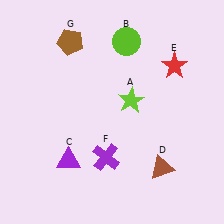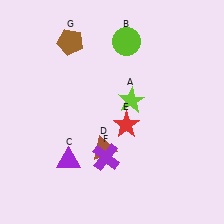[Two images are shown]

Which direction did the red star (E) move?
The red star (E) moved down.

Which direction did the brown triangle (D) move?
The brown triangle (D) moved left.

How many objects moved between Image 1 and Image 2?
2 objects moved between the two images.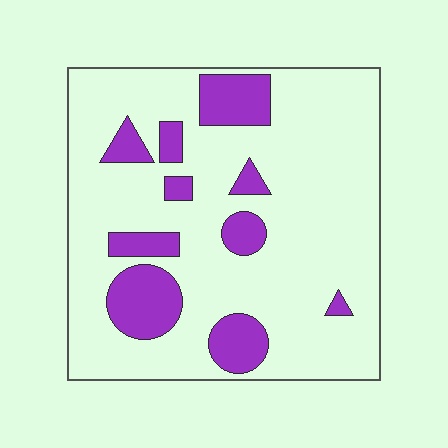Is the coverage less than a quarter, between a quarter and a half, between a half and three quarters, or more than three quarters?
Less than a quarter.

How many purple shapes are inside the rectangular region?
10.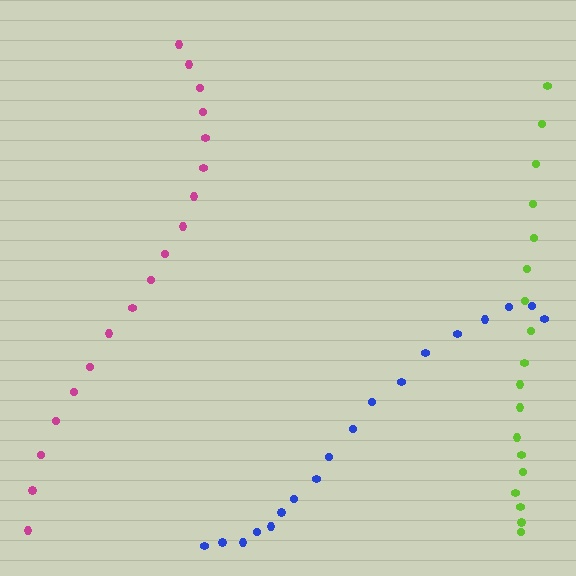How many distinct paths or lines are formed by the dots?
There are 3 distinct paths.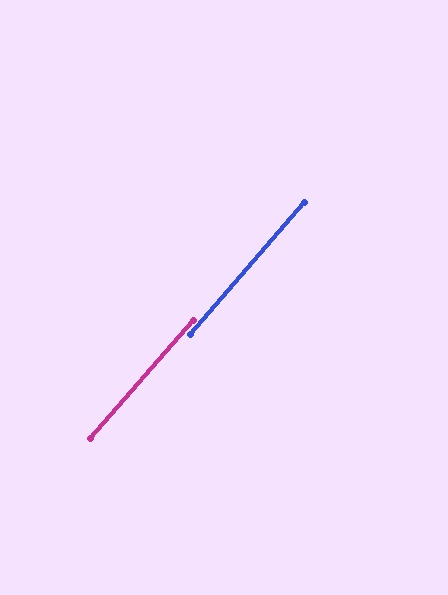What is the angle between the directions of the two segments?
Approximately 0 degrees.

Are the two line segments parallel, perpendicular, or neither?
Parallel — their directions differ by only 0.1°.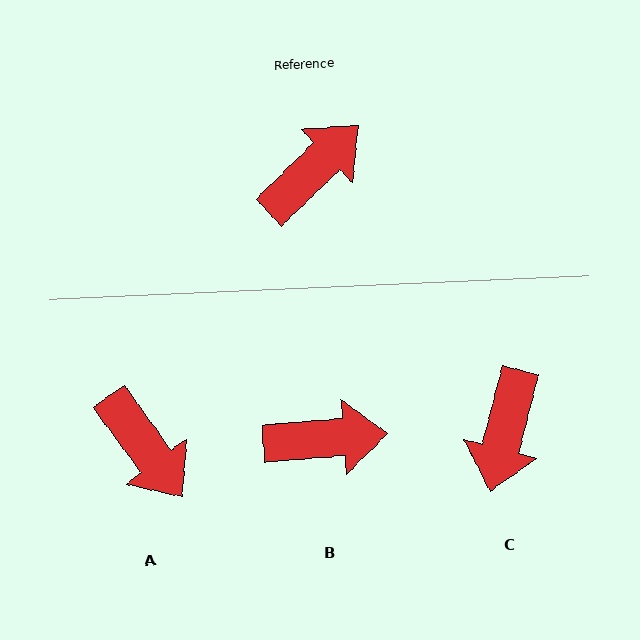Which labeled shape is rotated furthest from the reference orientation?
C, about 148 degrees away.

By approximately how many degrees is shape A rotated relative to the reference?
Approximately 98 degrees clockwise.